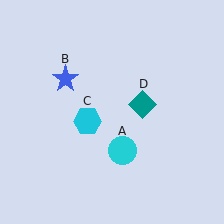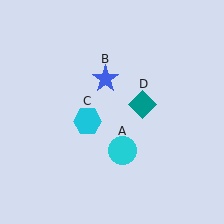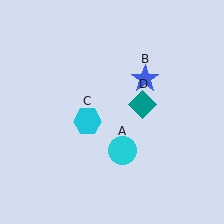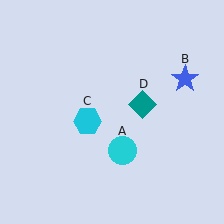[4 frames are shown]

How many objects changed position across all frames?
1 object changed position: blue star (object B).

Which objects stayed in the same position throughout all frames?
Cyan circle (object A) and cyan hexagon (object C) and teal diamond (object D) remained stationary.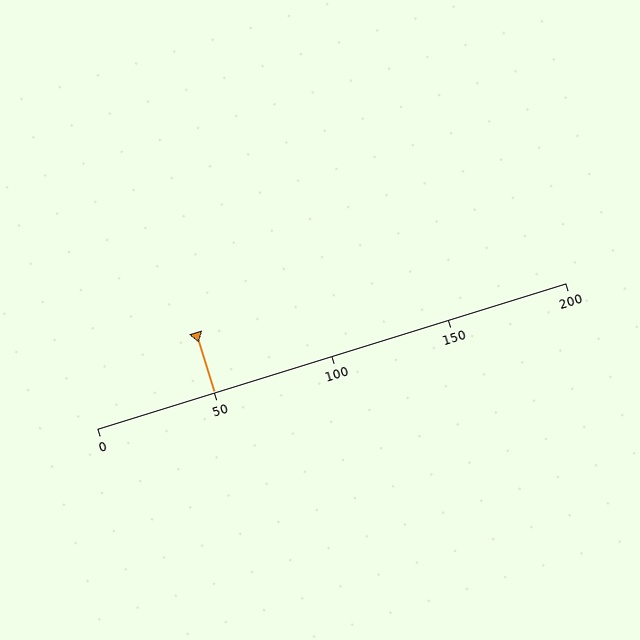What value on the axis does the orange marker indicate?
The marker indicates approximately 50.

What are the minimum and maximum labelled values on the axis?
The axis runs from 0 to 200.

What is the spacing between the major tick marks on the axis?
The major ticks are spaced 50 apart.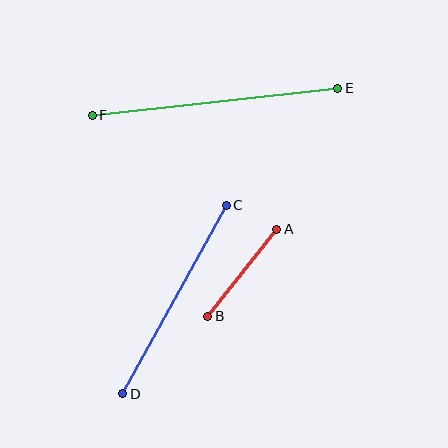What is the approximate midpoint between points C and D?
The midpoint is at approximately (175, 299) pixels.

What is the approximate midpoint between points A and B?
The midpoint is at approximately (242, 273) pixels.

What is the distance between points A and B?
The distance is approximately 111 pixels.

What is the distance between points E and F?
The distance is approximately 247 pixels.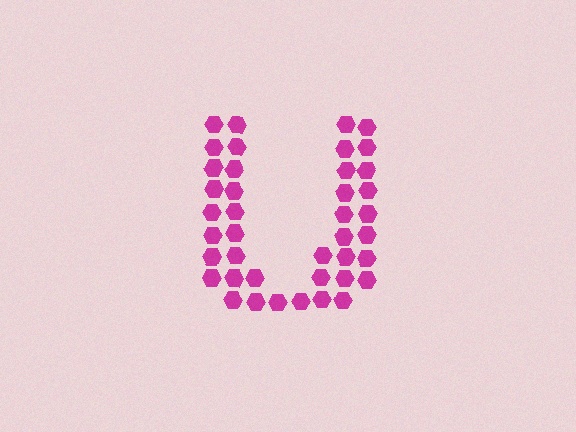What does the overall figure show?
The overall figure shows the letter U.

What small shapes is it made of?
It is made of small hexagons.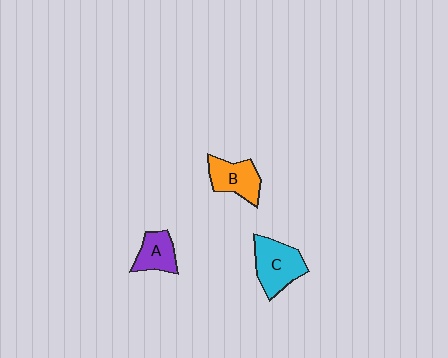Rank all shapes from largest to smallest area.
From largest to smallest: C (cyan), B (orange), A (purple).